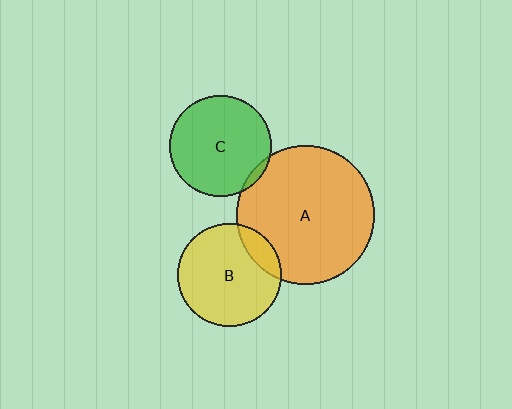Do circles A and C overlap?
Yes.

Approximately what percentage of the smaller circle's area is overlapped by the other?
Approximately 5%.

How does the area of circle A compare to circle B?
Approximately 1.8 times.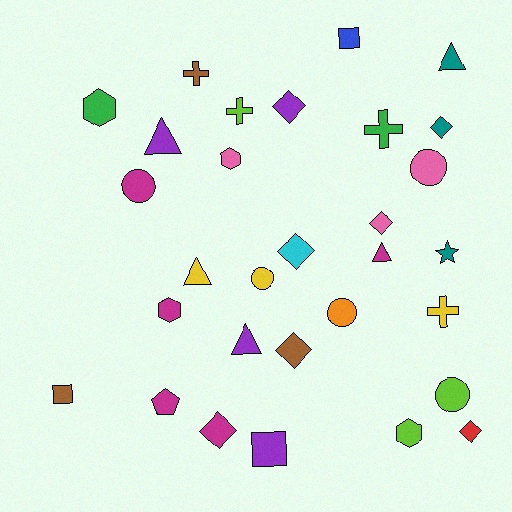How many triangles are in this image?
There are 5 triangles.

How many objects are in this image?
There are 30 objects.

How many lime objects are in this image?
There are 3 lime objects.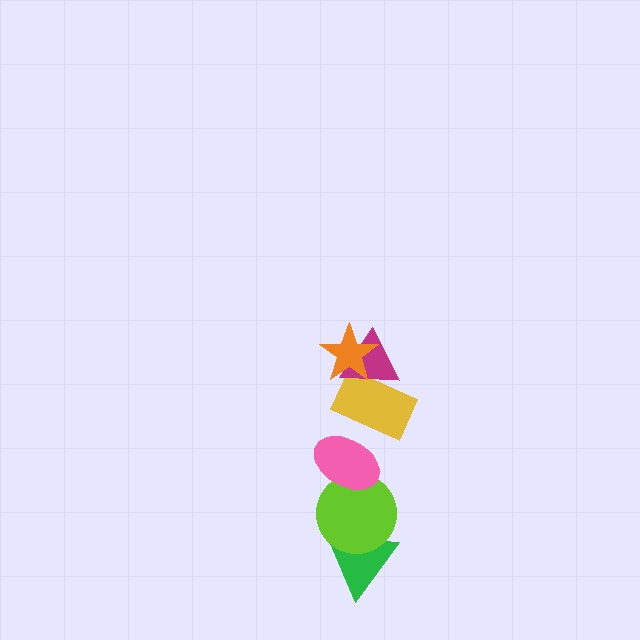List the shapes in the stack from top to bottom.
From top to bottom: the orange star, the magenta triangle, the yellow rectangle, the pink ellipse, the lime circle, the green triangle.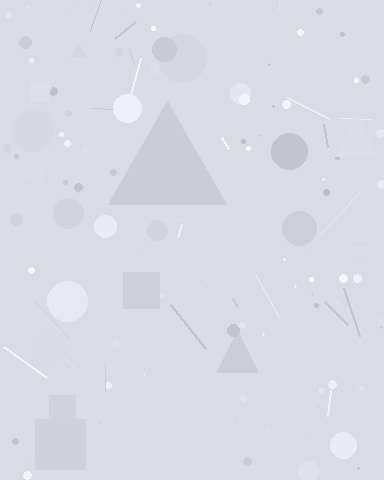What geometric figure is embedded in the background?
A triangle is embedded in the background.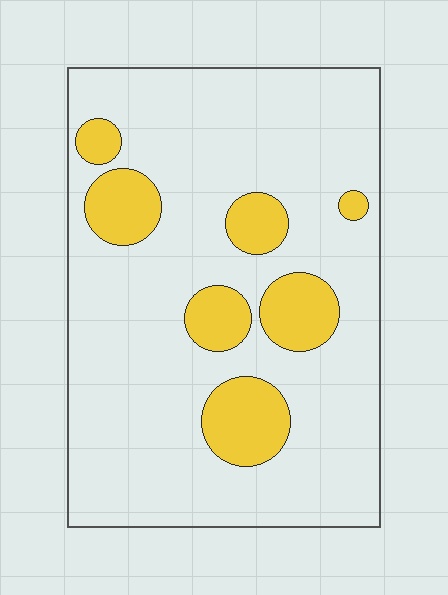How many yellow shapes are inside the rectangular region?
7.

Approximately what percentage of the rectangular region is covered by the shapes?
Approximately 20%.